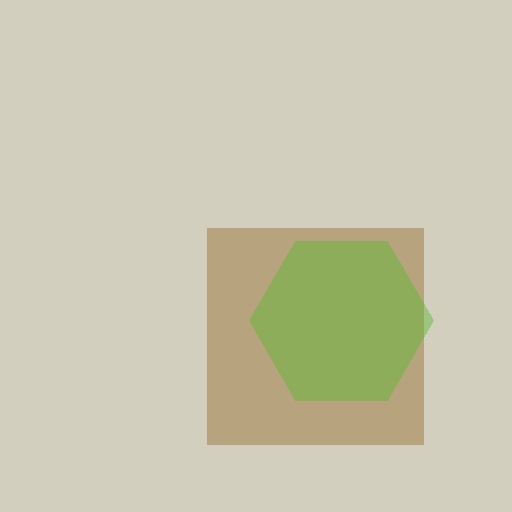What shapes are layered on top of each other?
The layered shapes are: a brown square, a lime hexagon.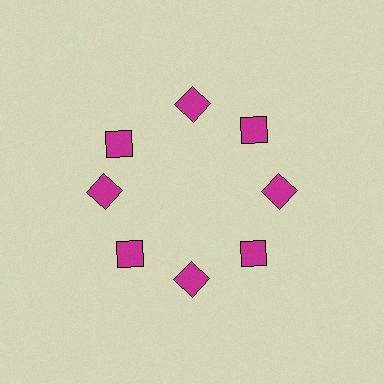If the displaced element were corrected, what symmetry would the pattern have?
It would have 8-fold rotational symmetry — the pattern would map onto itself every 45 degrees.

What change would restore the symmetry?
The symmetry would be restored by rotating it back into even spacing with its neighbors so that all 8 squares sit at equal angles and equal distance from the center.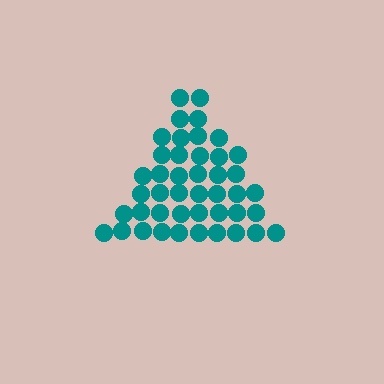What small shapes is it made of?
It is made of small circles.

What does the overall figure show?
The overall figure shows a triangle.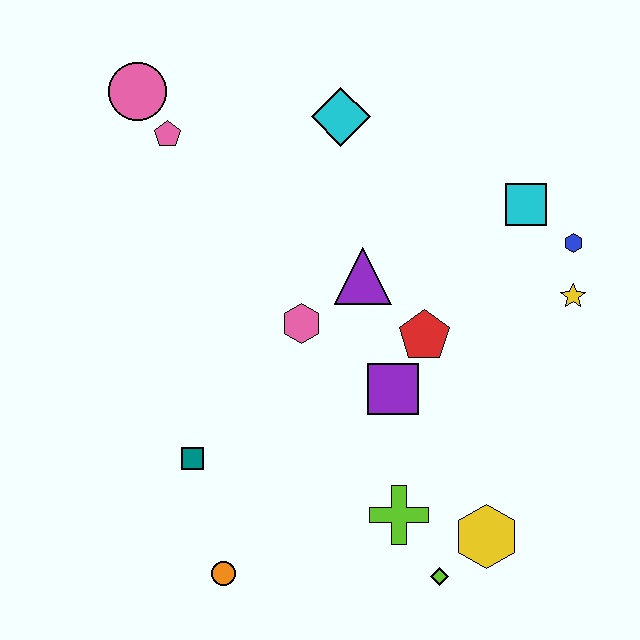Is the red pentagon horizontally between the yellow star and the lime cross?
Yes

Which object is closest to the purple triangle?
The pink hexagon is closest to the purple triangle.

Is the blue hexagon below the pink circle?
Yes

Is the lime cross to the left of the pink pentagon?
No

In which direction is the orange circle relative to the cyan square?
The orange circle is below the cyan square.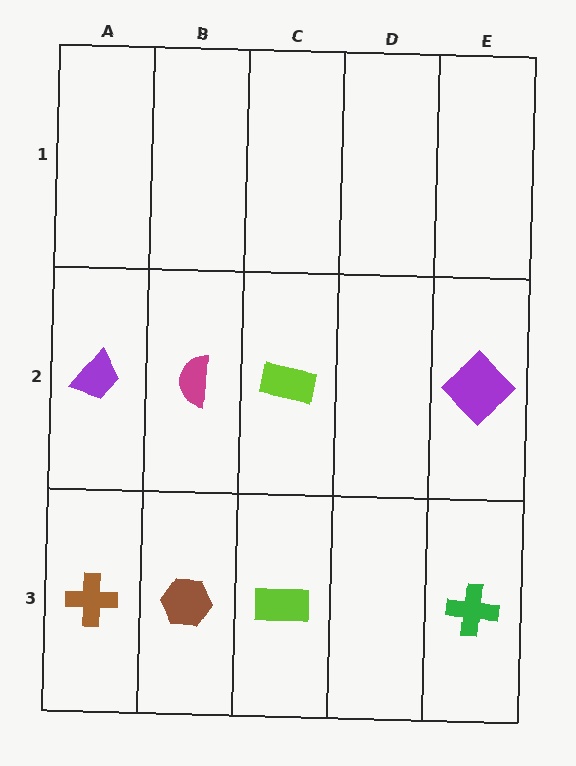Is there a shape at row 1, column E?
No, that cell is empty.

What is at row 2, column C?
A lime rectangle.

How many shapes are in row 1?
0 shapes.